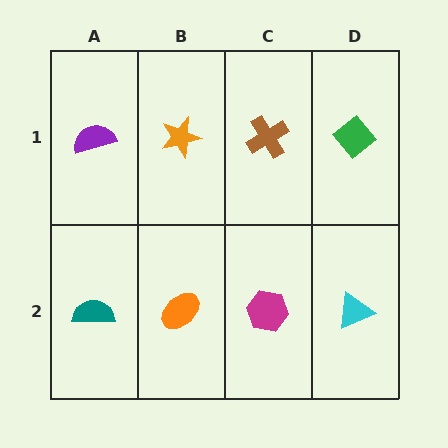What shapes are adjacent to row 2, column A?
A purple semicircle (row 1, column A), an orange ellipse (row 2, column B).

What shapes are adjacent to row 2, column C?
A brown cross (row 1, column C), an orange ellipse (row 2, column B), a cyan triangle (row 2, column D).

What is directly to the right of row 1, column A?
An orange star.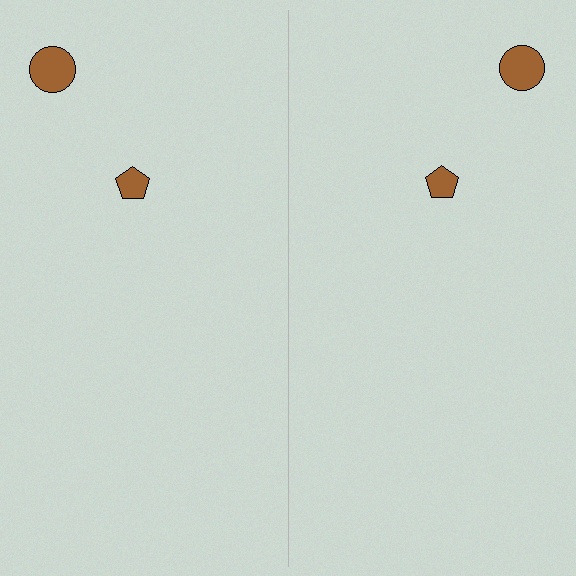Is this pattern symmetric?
Yes, this pattern has bilateral (reflection) symmetry.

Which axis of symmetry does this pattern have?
The pattern has a vertical axis of symmetry running through the center of the image.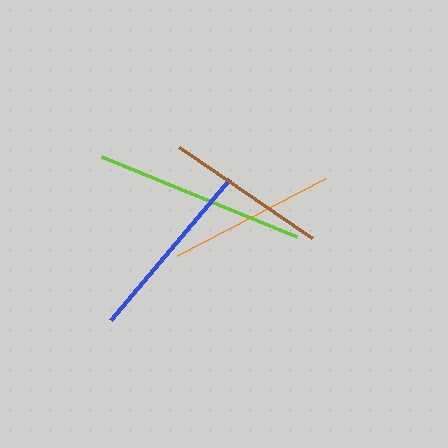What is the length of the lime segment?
The lime segment is approximately 210 pixels long.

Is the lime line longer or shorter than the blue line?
The lime line is longer than the blue line.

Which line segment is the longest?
The lime line is the longest at approximately 210 pixels.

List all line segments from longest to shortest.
From longest to shortest: lime, blue, orange, brown.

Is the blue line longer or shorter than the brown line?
The blue line is longer than the brown line.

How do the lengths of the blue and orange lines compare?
The blue and orange lines are approximately the same length.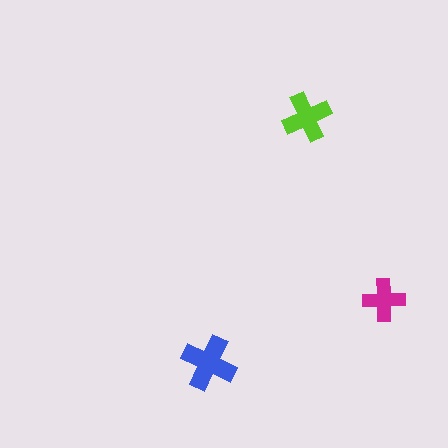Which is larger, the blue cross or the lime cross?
The blue one.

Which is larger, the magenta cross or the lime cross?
The lime one.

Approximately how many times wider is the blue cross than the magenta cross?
About 1.5 times wider.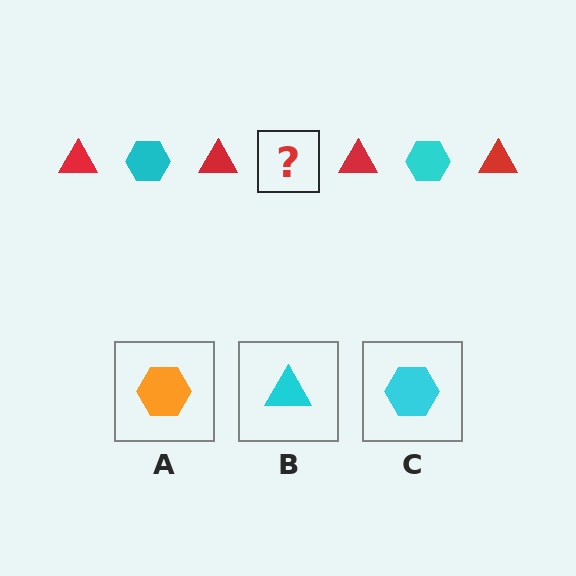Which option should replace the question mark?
Option C.